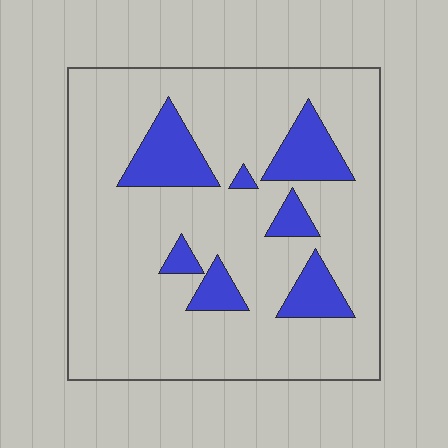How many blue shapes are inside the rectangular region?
7.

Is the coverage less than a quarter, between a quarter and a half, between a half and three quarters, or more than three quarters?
Less than a quarter.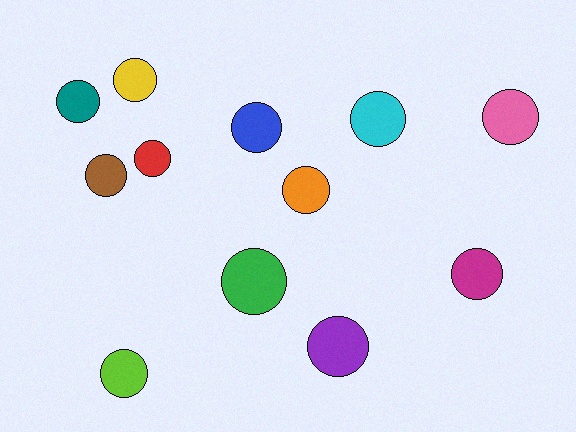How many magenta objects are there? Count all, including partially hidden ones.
There is 1 magenta object.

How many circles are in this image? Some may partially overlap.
There are 12 circles.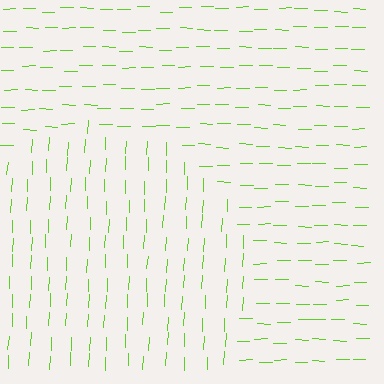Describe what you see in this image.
The image is filled with small lime line segments. A circle region in the image has lines oriented differently from the surrounding lines, creating a visible texture boundary.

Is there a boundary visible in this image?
Yes, there is a texture boundary formed by a change in line orientation.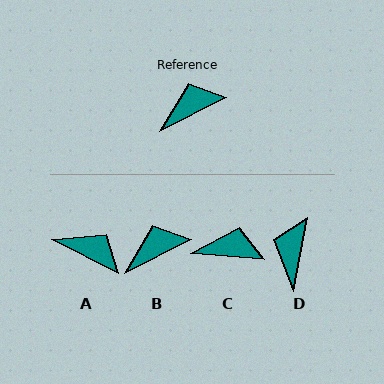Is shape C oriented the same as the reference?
No, it is off by about 32 degrees.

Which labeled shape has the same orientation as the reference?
B.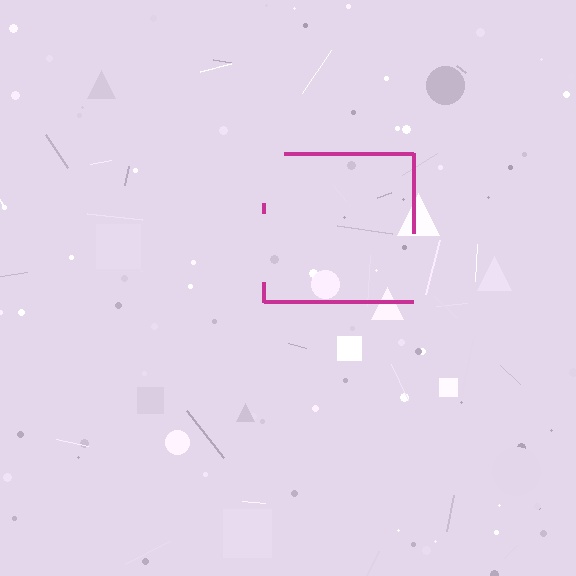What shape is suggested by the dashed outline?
The dashed outline suggests a square.